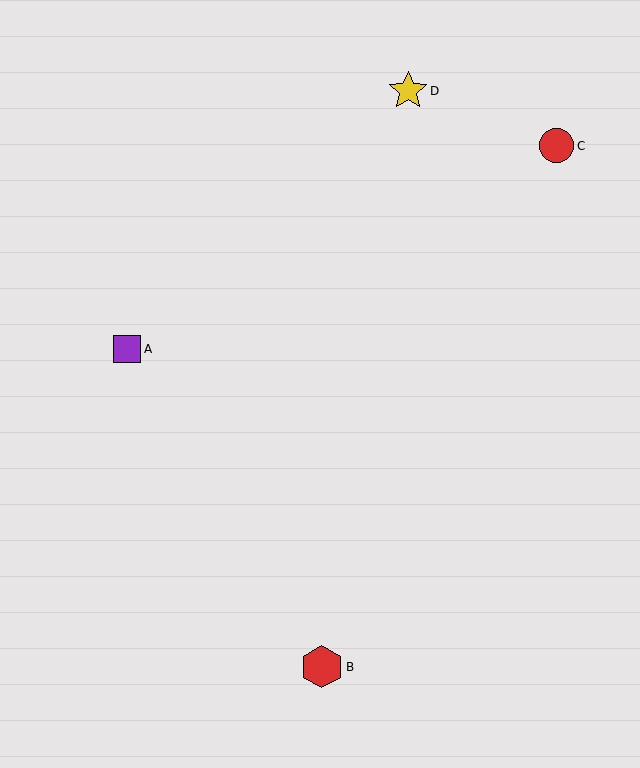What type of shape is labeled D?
Shape D is a yellow star.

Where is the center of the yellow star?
The center of the yellow star is at (408, 91).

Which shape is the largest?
The red hexagon (labeled B) is the largest.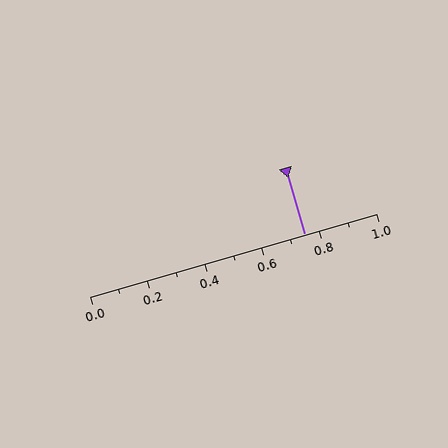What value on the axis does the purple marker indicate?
The marker indicates approximately 0.75.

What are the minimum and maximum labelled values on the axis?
The axis runs from 0.0 to 1.0.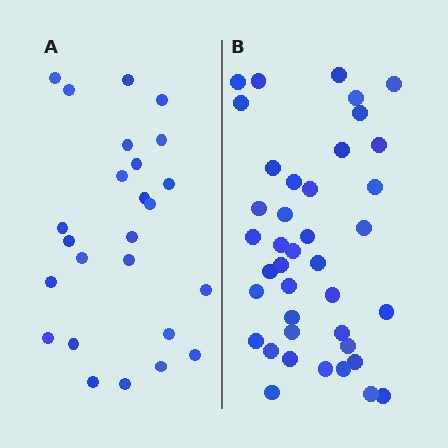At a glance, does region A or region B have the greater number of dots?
Region B (the right region) has more dots.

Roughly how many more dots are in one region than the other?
Region B has approximately 15 more dots than region A.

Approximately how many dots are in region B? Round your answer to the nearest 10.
About 40 dots.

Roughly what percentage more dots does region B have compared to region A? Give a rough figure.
About 60% more.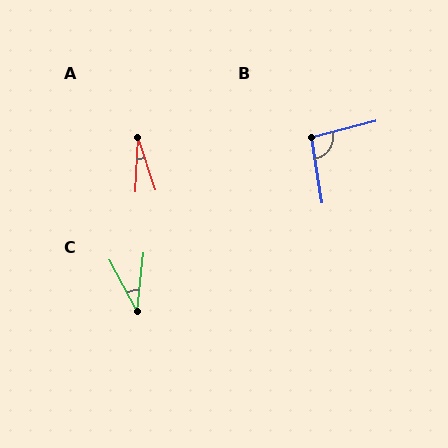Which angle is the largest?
B, at approximately 95 degrees.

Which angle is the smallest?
A, at approximately 21 degrees.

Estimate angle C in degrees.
Approximately 34 degrees.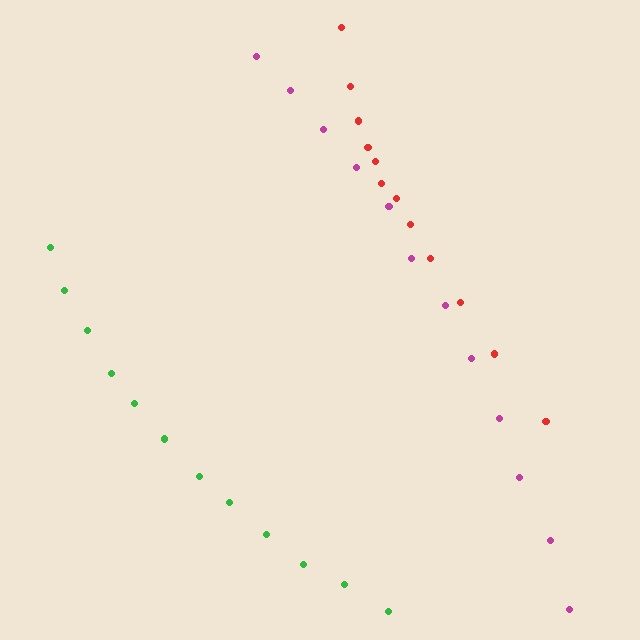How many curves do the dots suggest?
There are 3 distinct paths.